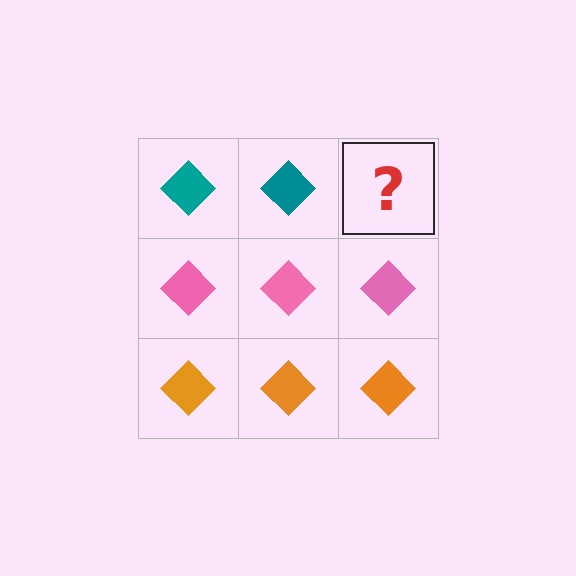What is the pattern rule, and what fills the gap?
The rule is that each row has a consistent color. The gap should be filled with a teal diamond.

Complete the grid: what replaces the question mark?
The question mark should be replaced with a teal diamond.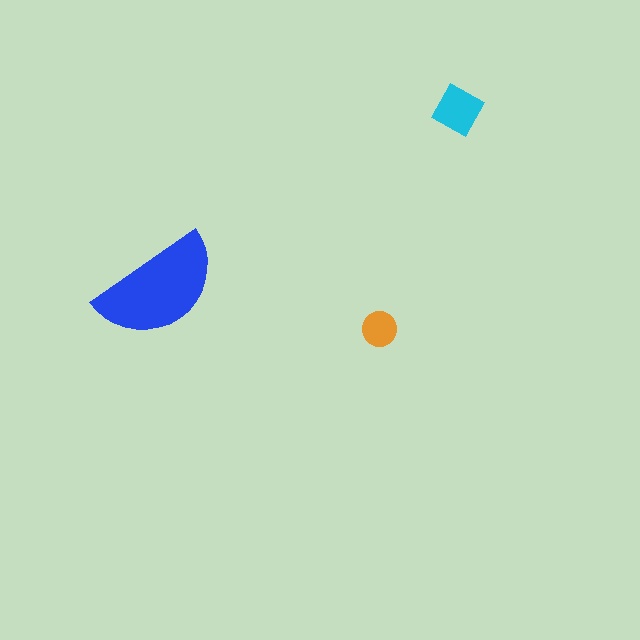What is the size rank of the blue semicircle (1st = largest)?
1st.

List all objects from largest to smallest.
The blue semicircle, the cyan diamond, the orange circle.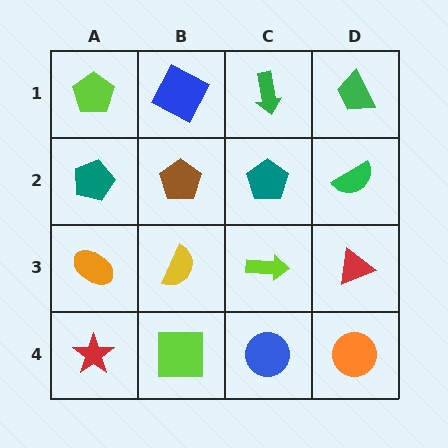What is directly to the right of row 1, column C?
A green trapezoid.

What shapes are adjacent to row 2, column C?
A green arrow (row 1, column C), a lime arrow (row 3, column C), a brown pentagon (row 2, column B), a green semicircle (row 2, column D).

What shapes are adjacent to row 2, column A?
A lime pentagon (row 1, column A), an orange ellipse (row 3, column A), a brown pentagon (row 2, column B).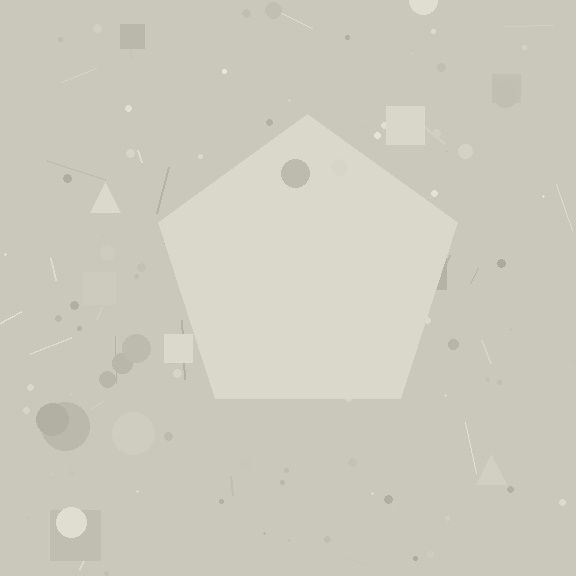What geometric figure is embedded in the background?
A pentagon is embedded in the background.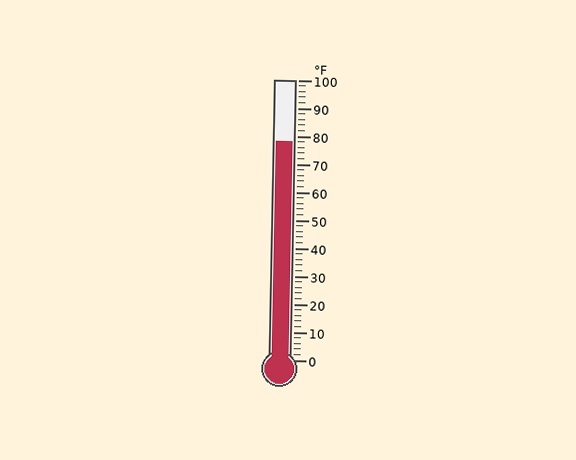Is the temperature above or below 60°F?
The temperature is above 60°F.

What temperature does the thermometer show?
The thermometer shows approximately 78°F.